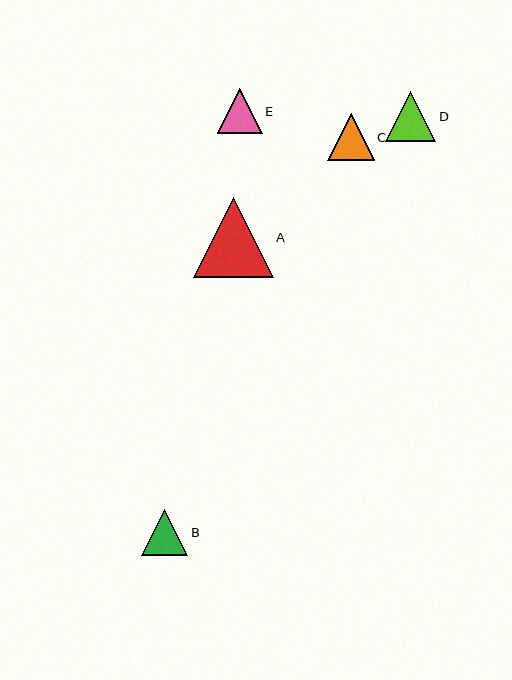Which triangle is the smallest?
Triangle E is the smallest with a size of approximately 45 pixels.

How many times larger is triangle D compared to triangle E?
Triangle D is approximately 1.1 times the size of triangle E.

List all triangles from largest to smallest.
From largest to smallest: A, D, B, C, E.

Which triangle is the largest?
Triangle A is the largest with a size of approximately 80 pixels.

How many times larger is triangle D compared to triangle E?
Triangle D is approximately 1.1 times the size of triangle E.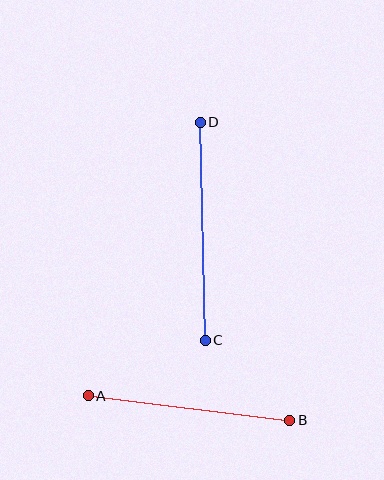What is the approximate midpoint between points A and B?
The midpoint is at approximately (189, 408) pixels.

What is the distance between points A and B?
The distance is approximately 203 pixels.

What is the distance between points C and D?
The distance is approximately 218 pixels.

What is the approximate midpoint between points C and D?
The midpoint is at approximately (203, 231) pixels.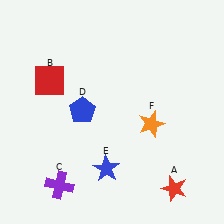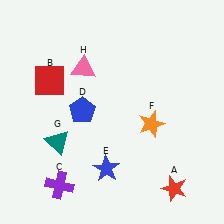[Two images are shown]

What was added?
A teal triangle (G), a pink triangle (H) were added in Image 2.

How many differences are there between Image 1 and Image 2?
There are 2 differences between the two images.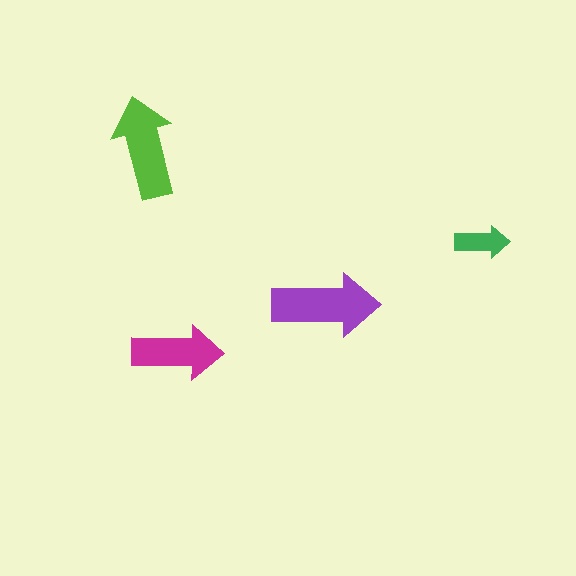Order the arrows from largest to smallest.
the purple one, the lime one, the magenta one, the green one.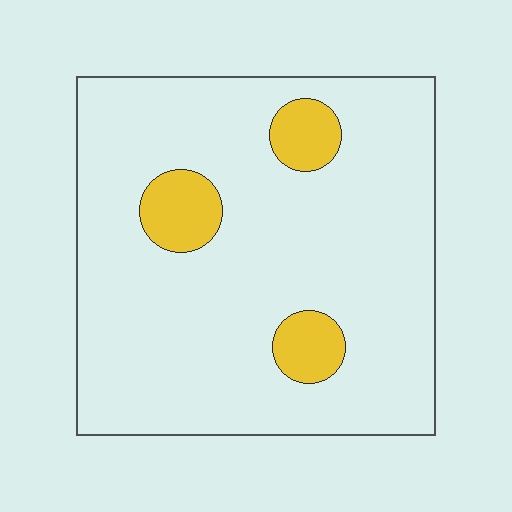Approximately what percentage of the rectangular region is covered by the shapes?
Approximately 10%.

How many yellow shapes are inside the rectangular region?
3.